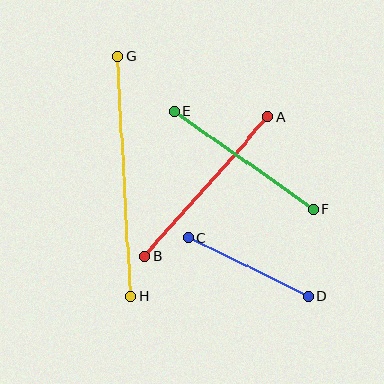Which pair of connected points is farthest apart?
Points G and H are farthest apart.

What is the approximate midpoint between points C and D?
The midpoint is at approximately (248, 267) pixels.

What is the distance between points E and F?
The distance is approximately 169 pixels.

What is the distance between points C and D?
The distance is approximately 133 pixels.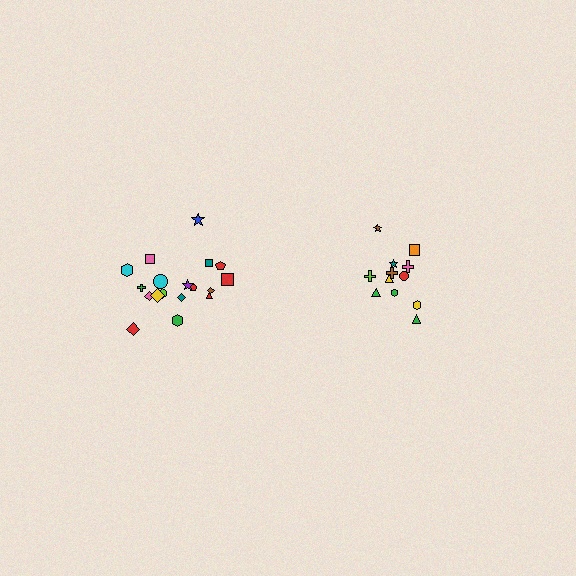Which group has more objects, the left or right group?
The left group.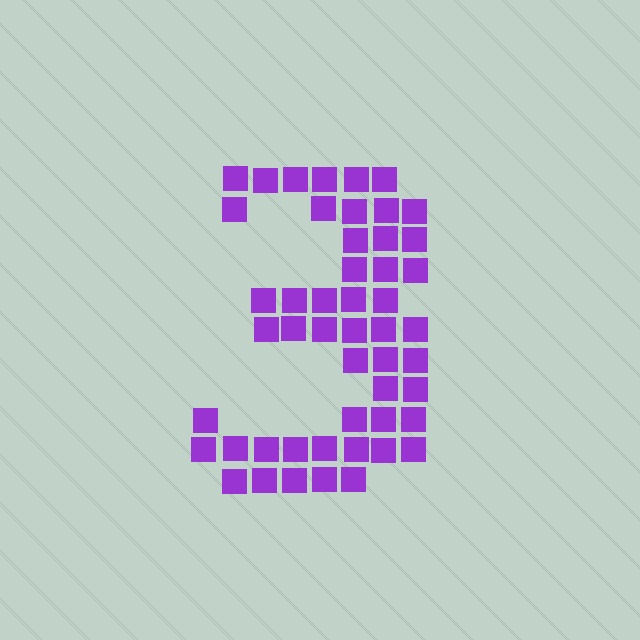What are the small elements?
The small elements are squares.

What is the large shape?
The large shape is the digit 3.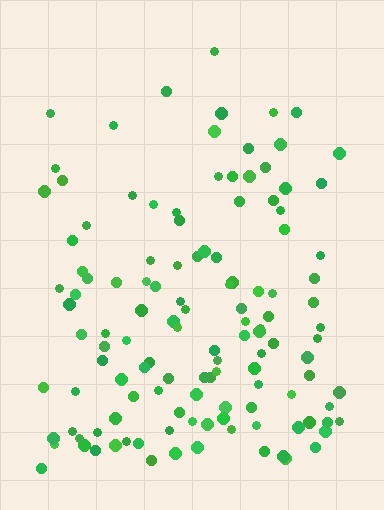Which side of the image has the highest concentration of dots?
The bottom.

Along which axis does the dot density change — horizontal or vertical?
Vertical.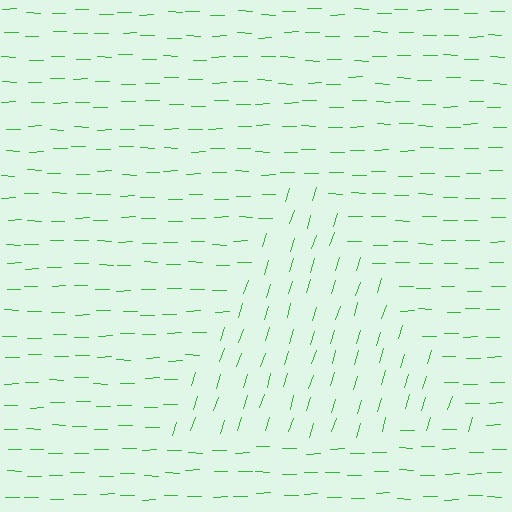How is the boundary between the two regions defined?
The boundary is defined purely by a change in line orientation (approximately 73 degrees difference). All lines are the same color and thickness.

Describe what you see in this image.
The image is filled with small green line segments. A triangle region in the image has lines oriented differently from the surrounding lines, creating a visible texture boundary.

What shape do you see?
I see a triangle.